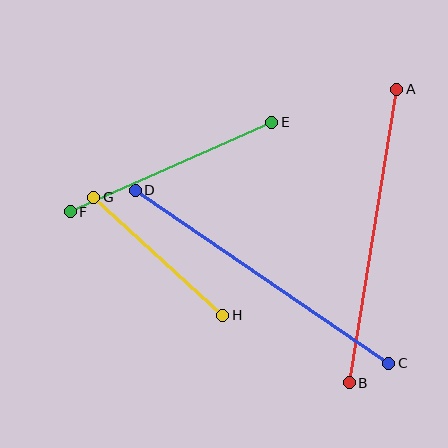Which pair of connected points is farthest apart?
Points C and D are farthest apart.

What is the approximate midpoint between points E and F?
The midpoint is at approximately (171, 167) pixels.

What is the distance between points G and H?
The distance is approximately 175 pixels.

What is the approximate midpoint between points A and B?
The midpoint is at approximately (373, 236) pixels.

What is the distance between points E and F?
The distance is approximately 220 pixels.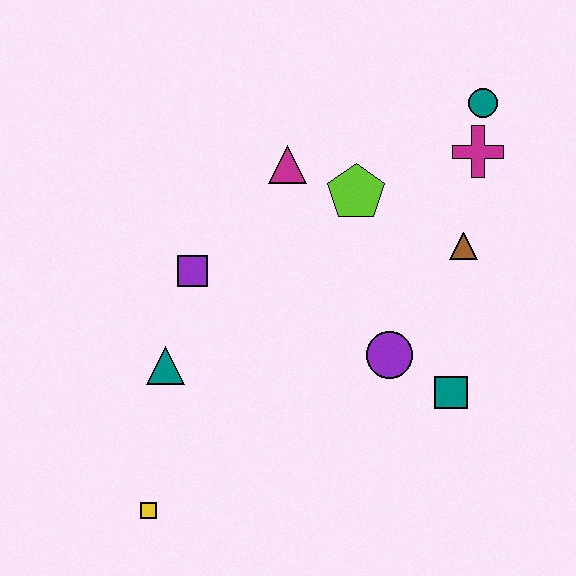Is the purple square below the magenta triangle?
Yes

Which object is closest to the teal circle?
The magenta cross is closest to the teal circle.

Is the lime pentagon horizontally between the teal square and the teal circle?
No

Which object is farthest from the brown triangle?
The yellow square is farthest from the brown triangle.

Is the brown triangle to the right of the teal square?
Yes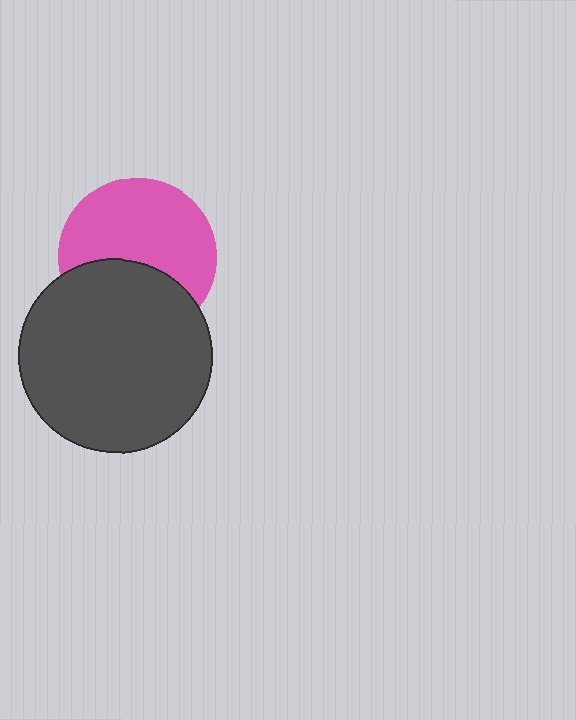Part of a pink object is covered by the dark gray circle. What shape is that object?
It is a circle.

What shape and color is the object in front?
The object in front is a dark gray circle.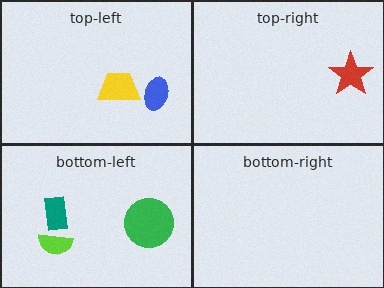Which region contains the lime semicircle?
The bottom-left region.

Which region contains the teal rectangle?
The bottom-left region.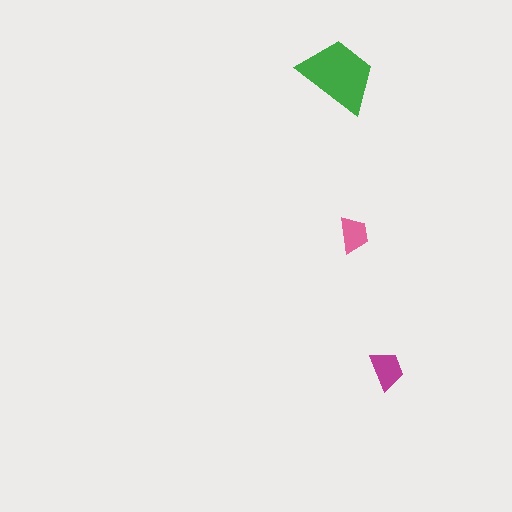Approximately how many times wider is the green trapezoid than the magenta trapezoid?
About 2 times wider.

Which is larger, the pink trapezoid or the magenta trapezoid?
The magenta one.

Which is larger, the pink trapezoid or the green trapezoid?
The green one.